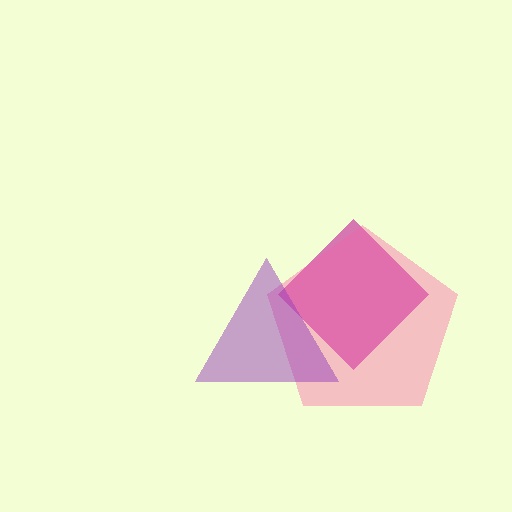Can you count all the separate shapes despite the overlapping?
Yes, there are 3 separate shapes.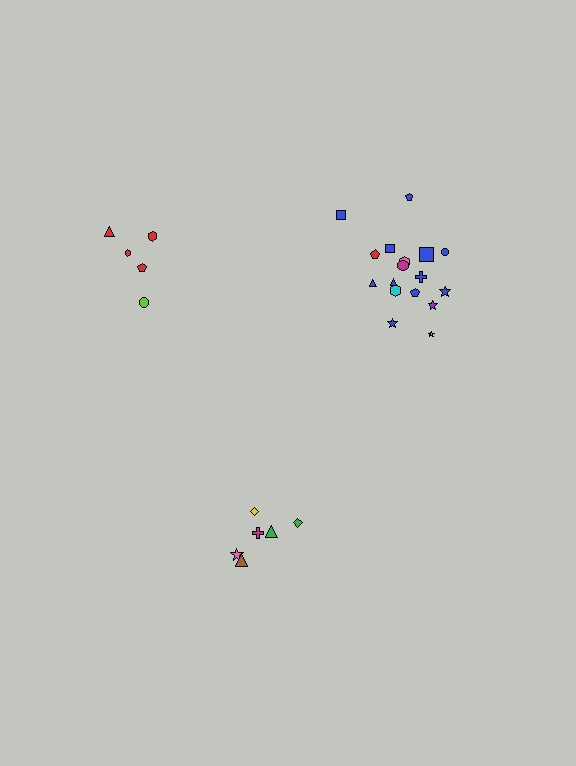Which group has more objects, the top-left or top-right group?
The top-right group.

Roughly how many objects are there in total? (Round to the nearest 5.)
Roughly 30 objects in total.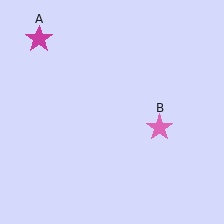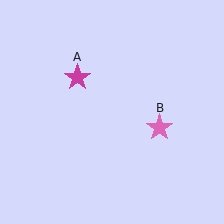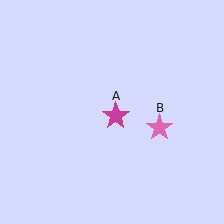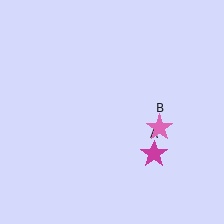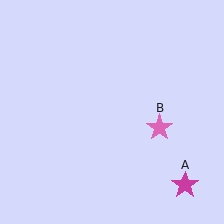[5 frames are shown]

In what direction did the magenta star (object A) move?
The magenta star (object A) moved down and to the right.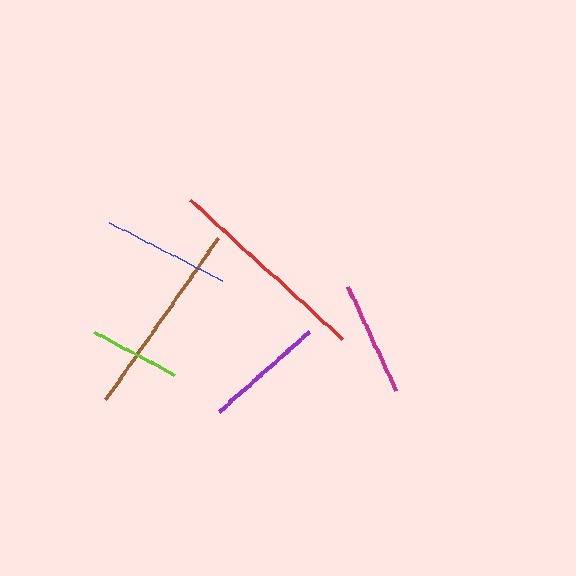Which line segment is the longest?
The red line is the longest at approximately 206 pixels.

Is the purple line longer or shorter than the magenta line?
The purple line is longer than the magenta line.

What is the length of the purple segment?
The purple segment is approximately 120 pixels long.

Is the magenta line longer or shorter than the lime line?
The magenta line is longer than the lime line.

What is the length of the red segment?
The red segment is approximately 206 pixels long.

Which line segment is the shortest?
The lime line is the shortest at approximately 92 pixels.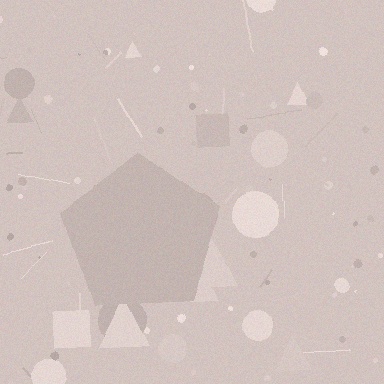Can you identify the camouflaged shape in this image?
The camouflaged shape is a pentagon.